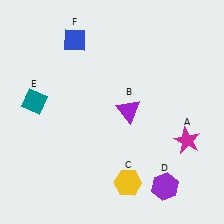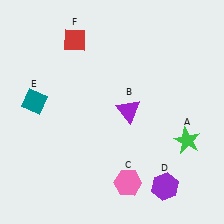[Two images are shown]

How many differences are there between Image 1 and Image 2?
There are 3 differences between the two images.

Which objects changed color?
A changed from magenta to green. C changed from yellow to pink. F changed from blue to red.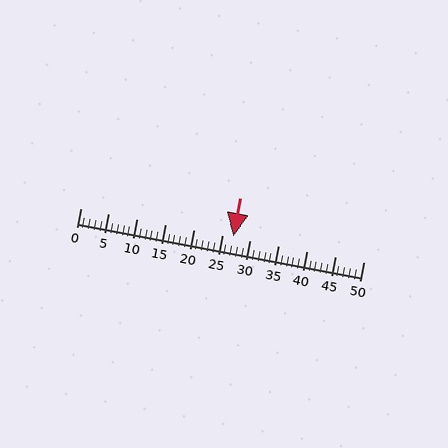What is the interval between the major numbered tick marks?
The major tick marks are spaced 5 units apart.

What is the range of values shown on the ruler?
The ruler shows values from 0 to 50.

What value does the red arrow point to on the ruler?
The red arrow points to approximately 27.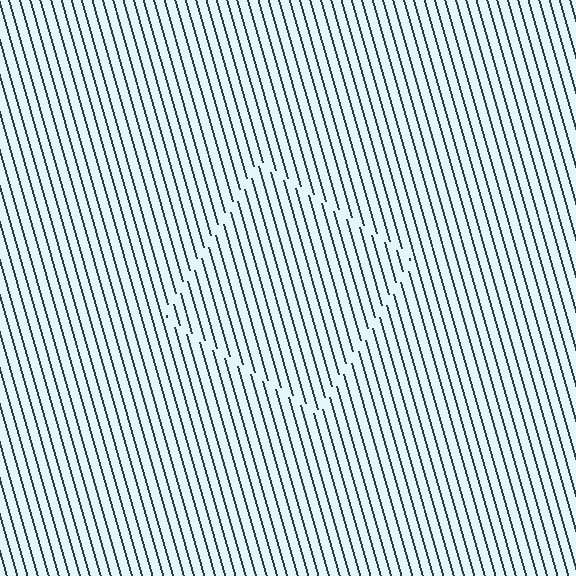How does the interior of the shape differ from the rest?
The interior of the shape contains the same grating, shifted by half a period — the contour is defined by the phase discontinuity where line-ends from the inner and outer gratings abut.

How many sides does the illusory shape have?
4 sides — the line-ends trace a square.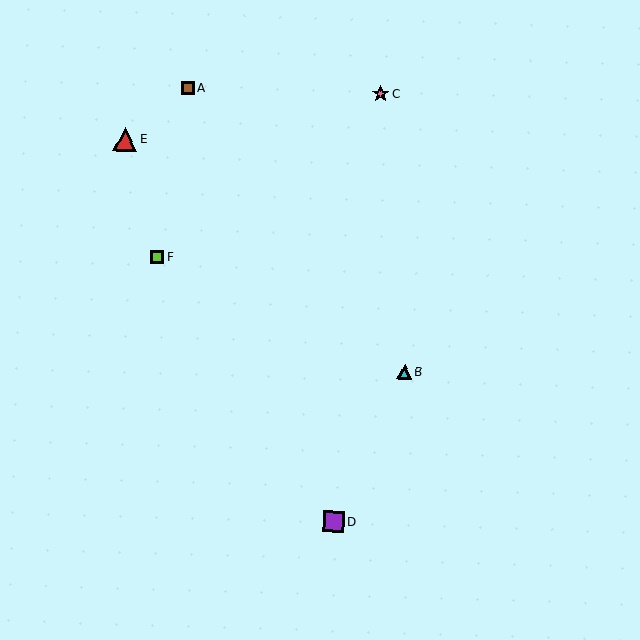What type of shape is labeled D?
Shape D is a purple square.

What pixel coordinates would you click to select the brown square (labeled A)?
Click at (188, 88) to select the brown square A.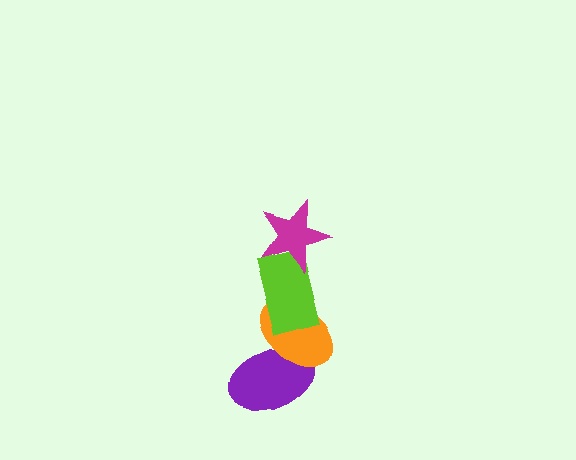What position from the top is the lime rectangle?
The lime rectangle is 2nd from the top.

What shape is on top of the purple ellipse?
The orange ellipse is on top of the purple ellipse.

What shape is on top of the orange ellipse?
The lime rectangle is on top of the orange ellipse.